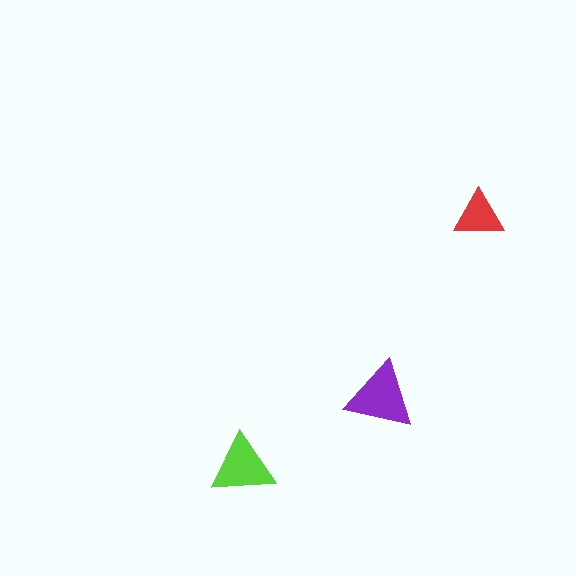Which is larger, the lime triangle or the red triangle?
The lime one.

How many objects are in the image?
There are 3 objects in the image.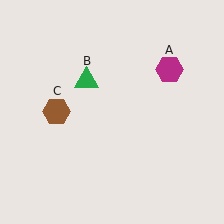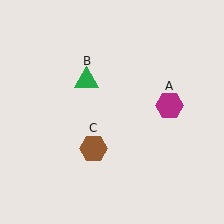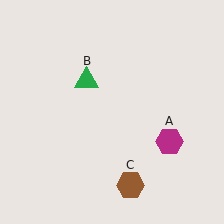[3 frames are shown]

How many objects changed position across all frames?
2 objects changed position: magenta hexagon (object A), brown hexagon (object C).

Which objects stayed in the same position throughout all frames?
Green triangle (object B) remained stationary.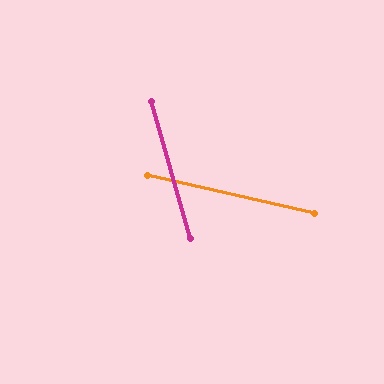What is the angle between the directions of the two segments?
Approximately 61 degrees.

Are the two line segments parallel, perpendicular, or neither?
Neither parallel nor perpendicular — they differ by about 61°.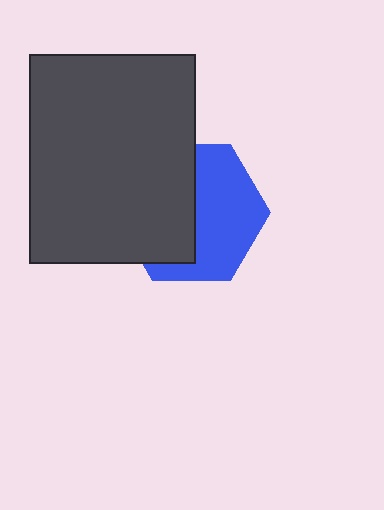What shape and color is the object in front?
The object in front is a dark gray rectangle.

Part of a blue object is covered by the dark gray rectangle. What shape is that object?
It is a hexagon.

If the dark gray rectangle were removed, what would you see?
You would see the complete blue hexagon.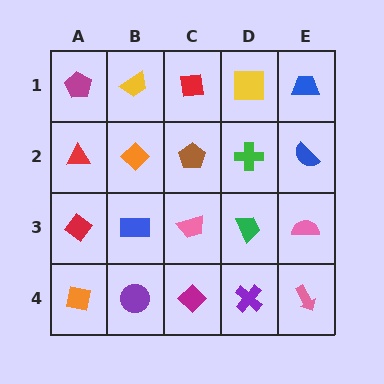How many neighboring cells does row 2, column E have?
3.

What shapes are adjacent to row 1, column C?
A brown pentagon (row 2, column C), a yellow trapezoid (row 1, column B), a yellow square (row 1, column D).